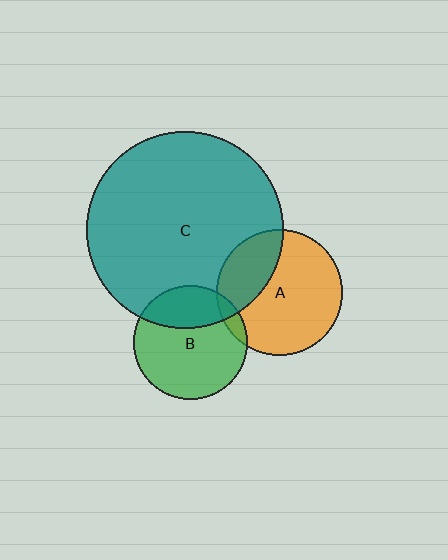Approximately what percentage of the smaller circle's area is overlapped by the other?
Approximately 5%.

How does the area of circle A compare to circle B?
Approximately 1.2 times.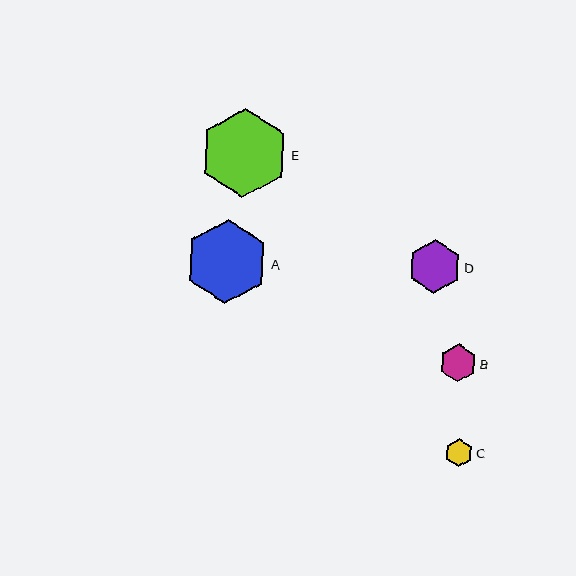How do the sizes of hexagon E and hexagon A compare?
Hexagon E and hexagon A are approximately the same size.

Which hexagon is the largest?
Hexagon E is the largest with a size of approximately 89 pixels.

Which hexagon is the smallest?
Hexagon C is the smallest with a size of approximately 28 pixels.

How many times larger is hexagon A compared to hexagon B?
Hexagon A is approximately 2.2 times the size of hexagon B.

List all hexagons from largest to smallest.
From largest to smallest: E, A, D, B, C.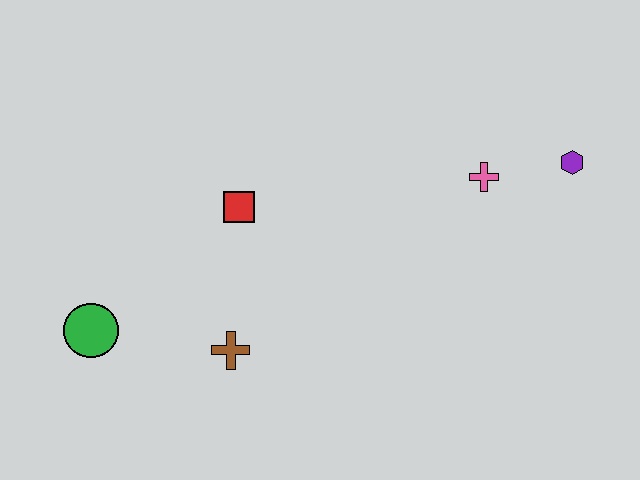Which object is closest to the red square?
The brown cross is closest to the red square.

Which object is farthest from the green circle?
The purple hexagon is farthest from the green circle.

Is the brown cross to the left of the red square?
Yes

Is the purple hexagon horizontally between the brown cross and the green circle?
No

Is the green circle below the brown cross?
No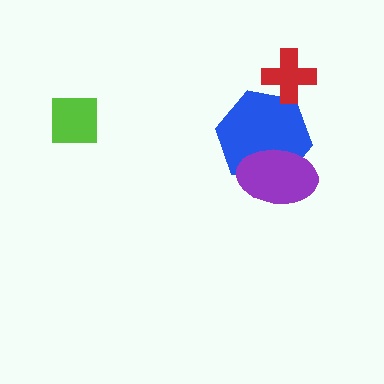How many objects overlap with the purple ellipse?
1 object overlaps with the purple ellipse.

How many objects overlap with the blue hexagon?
2 objects overlap with the blue hexagon.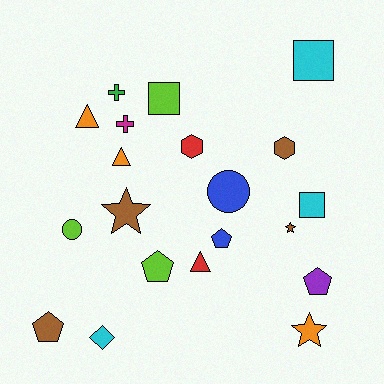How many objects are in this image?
There are 20 objects.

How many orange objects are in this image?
There are 3 orange objects.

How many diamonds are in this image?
There is 1 diamond.